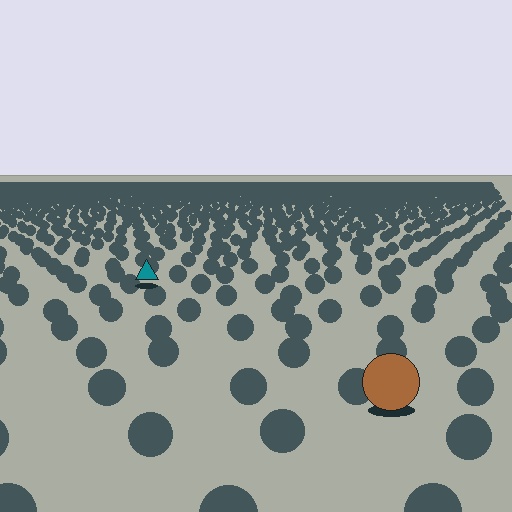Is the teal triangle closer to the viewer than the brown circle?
No. The brown circle is closer — you can tell from the texture gradient: the ground texture is coarser near it.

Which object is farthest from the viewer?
The teal triangle is farthest from the viewer. It appears smaller and the ground texture around it is denser.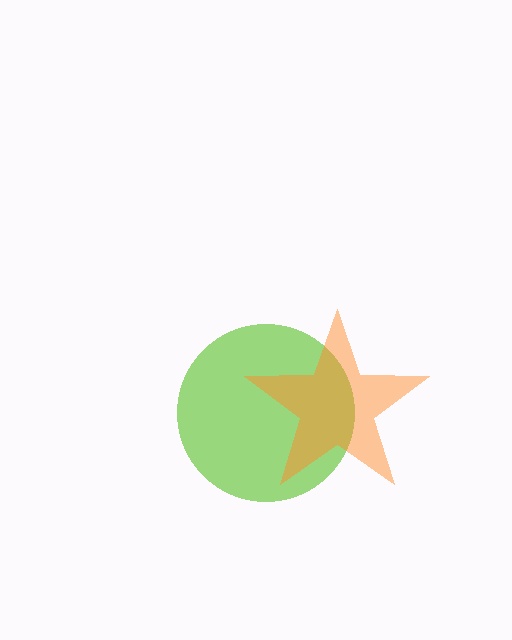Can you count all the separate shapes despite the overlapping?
Yes, there are 2 separate shapes.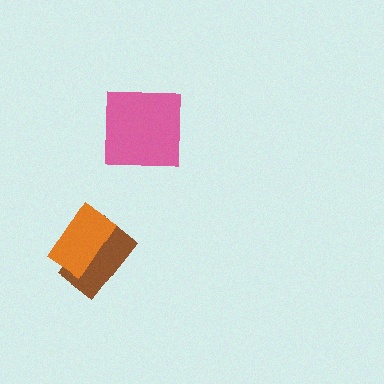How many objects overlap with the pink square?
0 objects overlap with the pink square.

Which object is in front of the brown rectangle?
The orange rectangle is in front of the brown rectangle.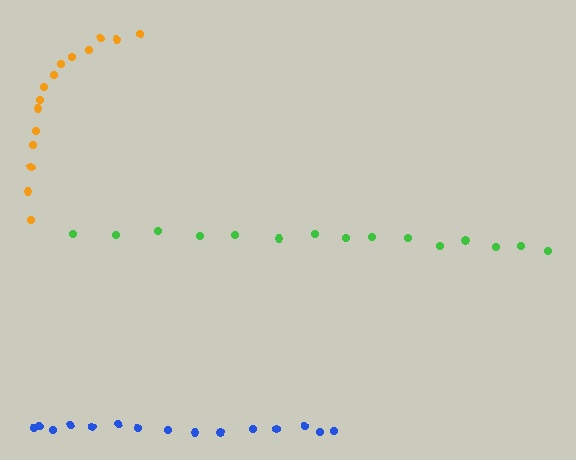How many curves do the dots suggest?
There are 3 distinct paths.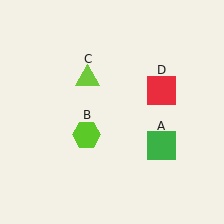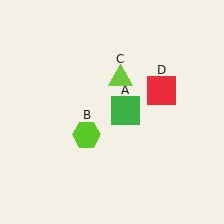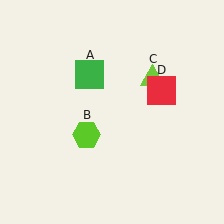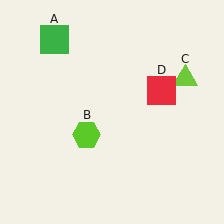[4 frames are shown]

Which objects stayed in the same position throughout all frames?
Lime hexagon (object B) and red square (object D) remained stationary.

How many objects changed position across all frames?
2 objects changed position: green square (object A), lime triangle (object C).